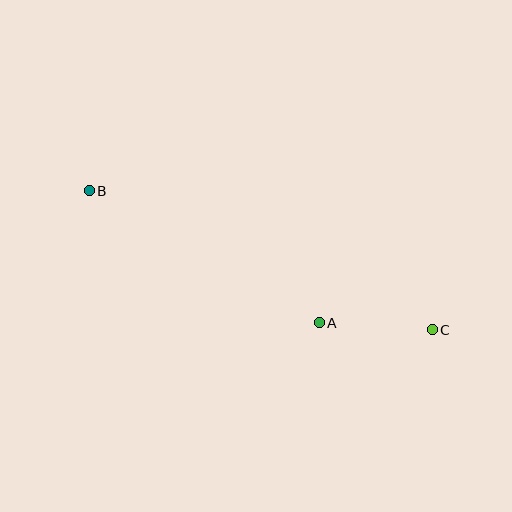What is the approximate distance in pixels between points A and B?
The distance between A and B is approximately 265 pixels.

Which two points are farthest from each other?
Points B and C are farthest from each other.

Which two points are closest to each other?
Points A and C are closest to each other.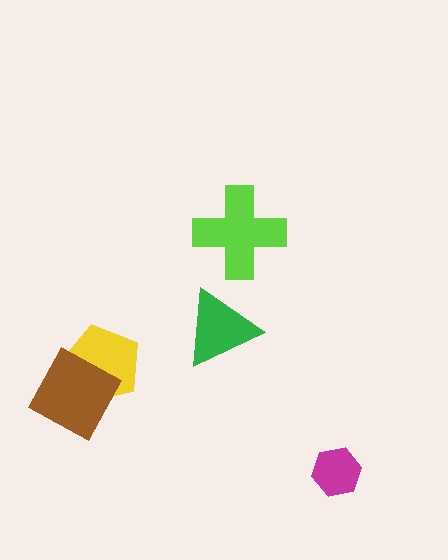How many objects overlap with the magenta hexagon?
0 objects overlap with the magenta hexagon.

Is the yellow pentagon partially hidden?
Yes, it is partially covered by another shape.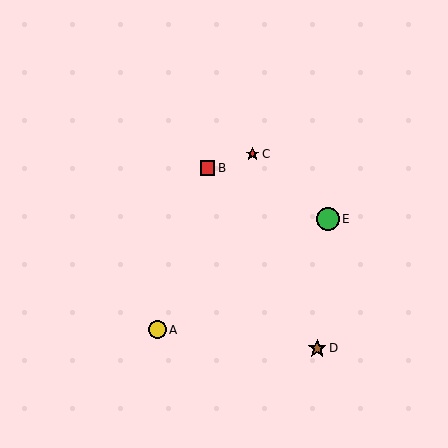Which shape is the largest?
The green circle (labeled E) is the largest.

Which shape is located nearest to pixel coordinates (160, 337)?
The yellow circle (labeled A) at (158, 330) is nearest to that location.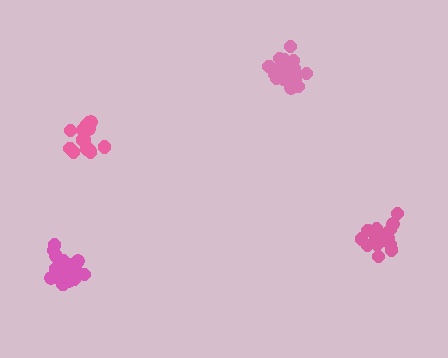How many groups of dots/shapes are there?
There are 4 groups.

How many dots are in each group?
Group 1: 20 dots, Group 2: 15 dots, Group 3: 17 dots, Group 4: 18 dots (70 total).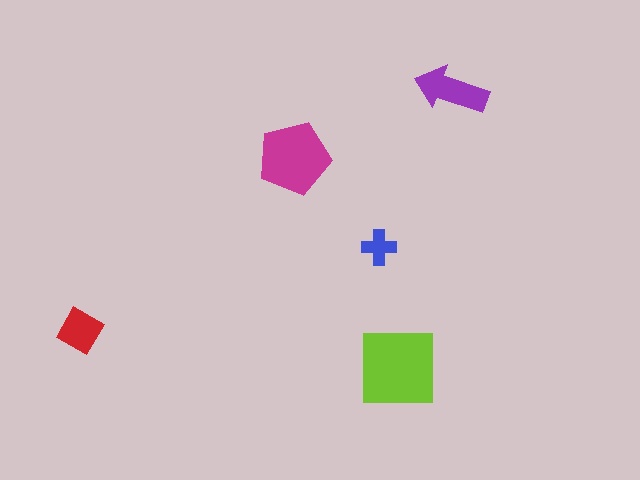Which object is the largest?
The lime square.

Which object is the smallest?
The blue cross.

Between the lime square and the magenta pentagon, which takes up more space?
The lime square.